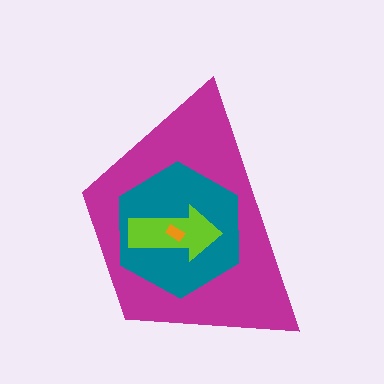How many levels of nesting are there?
4.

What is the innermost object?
The orange rectangle.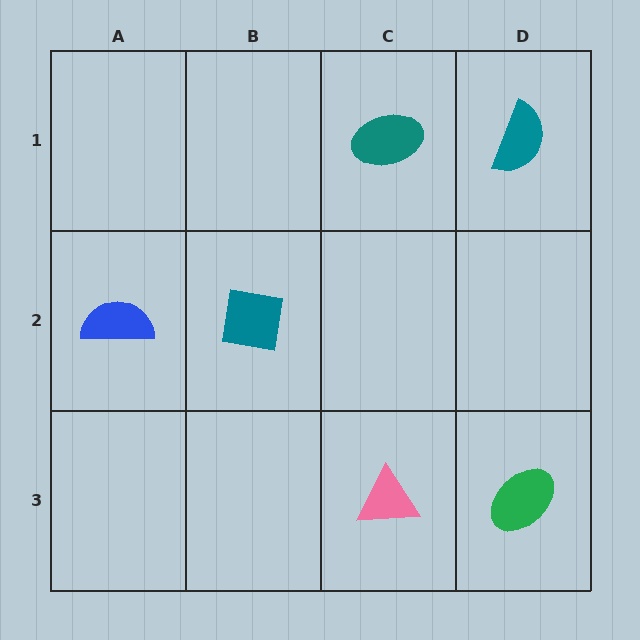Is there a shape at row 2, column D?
No, that cell is empty.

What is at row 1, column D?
A teal semicircle.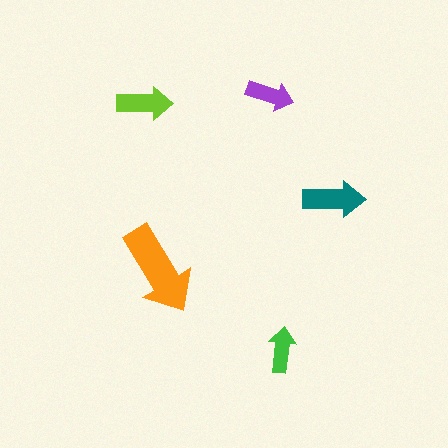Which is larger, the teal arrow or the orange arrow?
The orange one.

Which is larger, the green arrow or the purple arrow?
The purple one.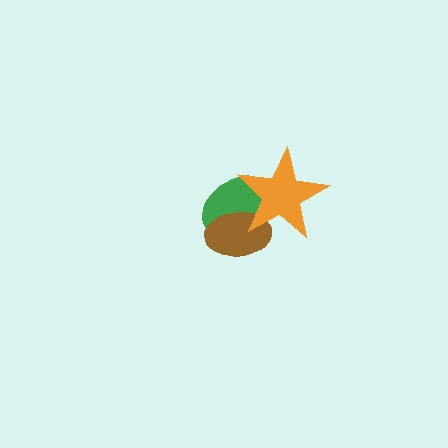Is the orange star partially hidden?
No, no other shape covers it.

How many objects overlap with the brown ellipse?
2 objects overlap with the brown ellipse.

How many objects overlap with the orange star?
2 objects overlap with the orange star.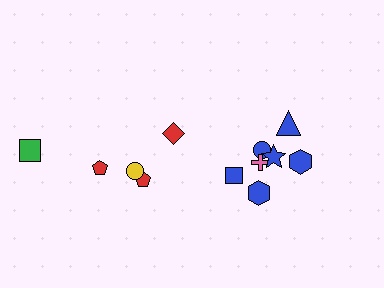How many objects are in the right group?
There are 7 objects.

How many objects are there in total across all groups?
There are 12 objects.